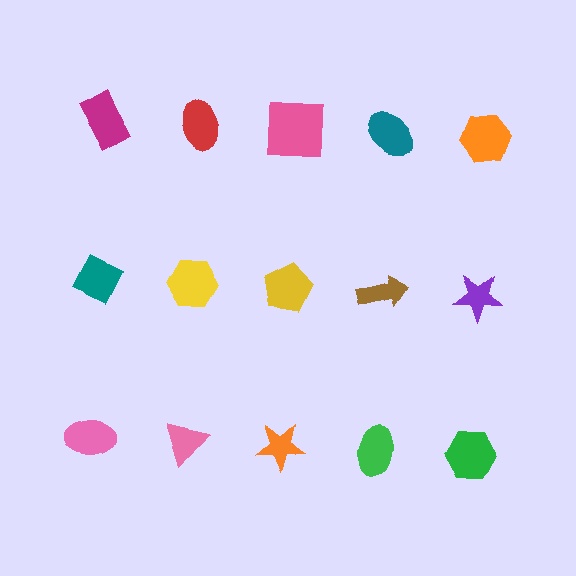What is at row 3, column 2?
A pink triangle.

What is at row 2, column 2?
A yellow hexagon.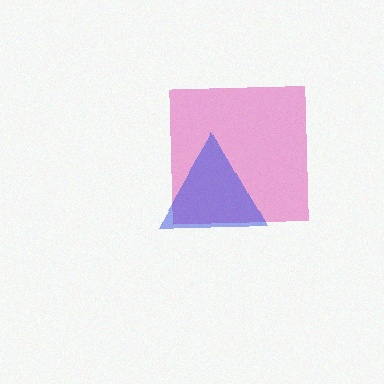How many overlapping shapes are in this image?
There are 2 overlapping shapes in the image.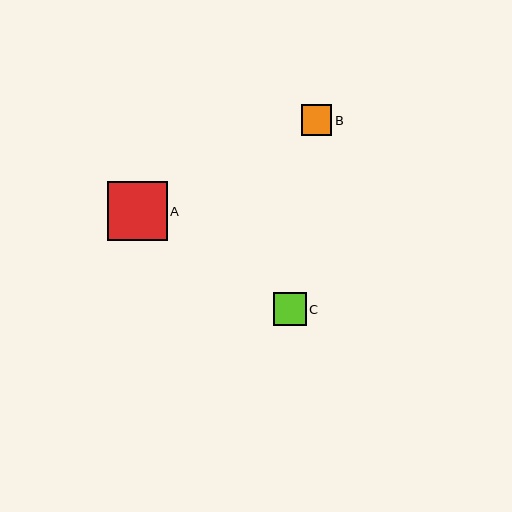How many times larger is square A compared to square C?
Square A is approximately 1.8 times the size of square C.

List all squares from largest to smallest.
From largest to smallest: A, C, B.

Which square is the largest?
Square A is the largest with a size of approximately 59 pixels.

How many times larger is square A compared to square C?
Square A is approximately 1.8 times the size of square C.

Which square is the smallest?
Square B is the smallest with a size of approximately 31 pixels.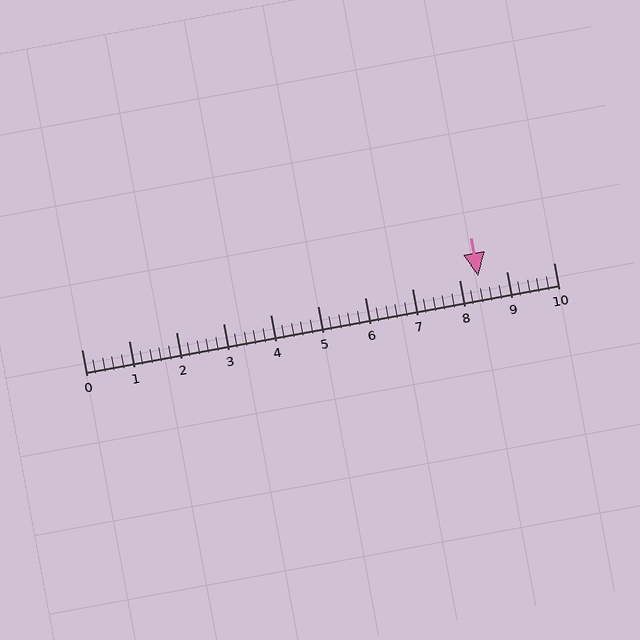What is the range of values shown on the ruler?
The ruler shows values from 0 to 10.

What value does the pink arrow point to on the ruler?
The pink arrow points to approximately 8.4.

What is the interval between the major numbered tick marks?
The major tick marks are spaced 1 units apart.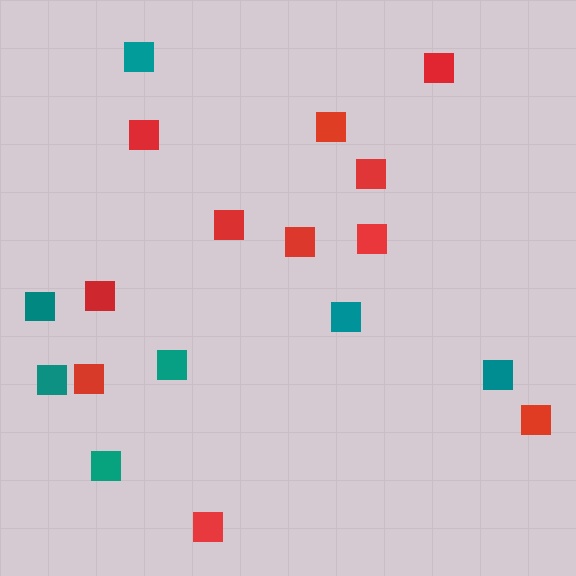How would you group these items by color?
There are 2 groups: one group of teal squares (7) and one group of red squares (11).